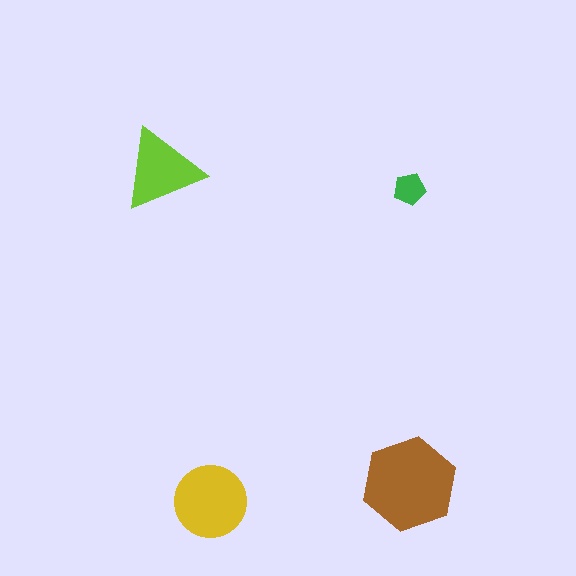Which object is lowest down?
The yellow circle is bottommost.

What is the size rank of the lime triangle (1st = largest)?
3rd.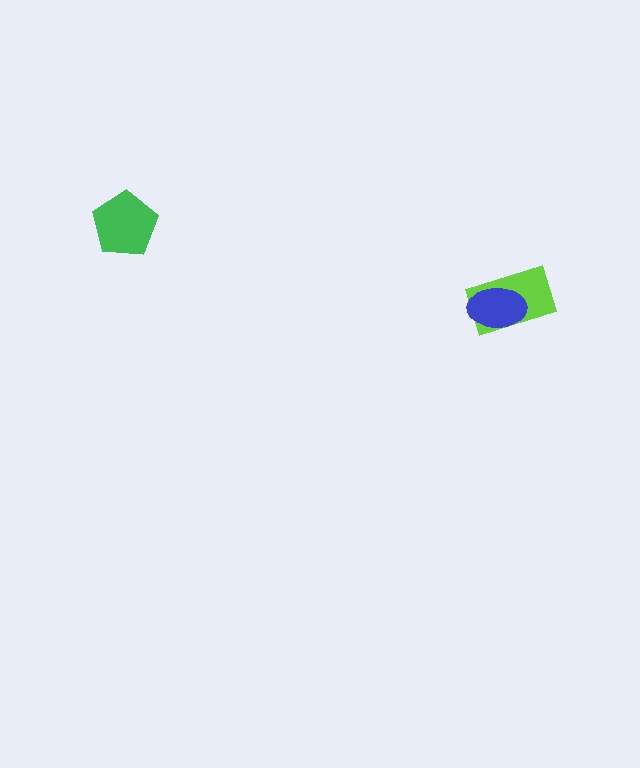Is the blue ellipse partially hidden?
No, no other shape covers it.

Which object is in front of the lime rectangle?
The blue ellipse is in front of the lime rectangle.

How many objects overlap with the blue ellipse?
1 object overlaps with the blue ellipse.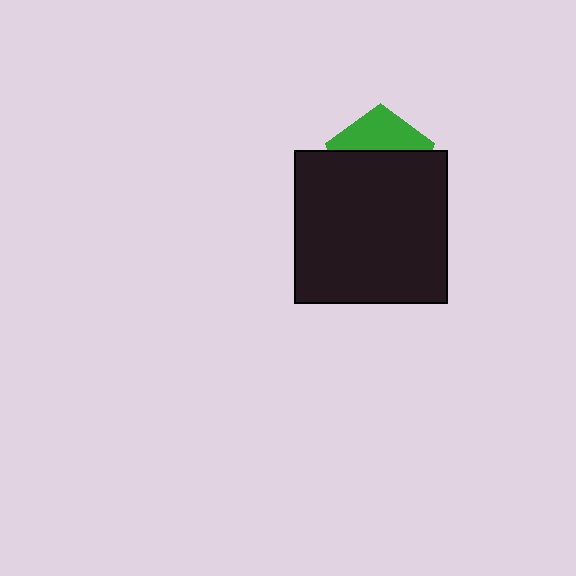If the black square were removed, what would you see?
You would see the complete green pentagon.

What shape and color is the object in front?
The object in front is a black square.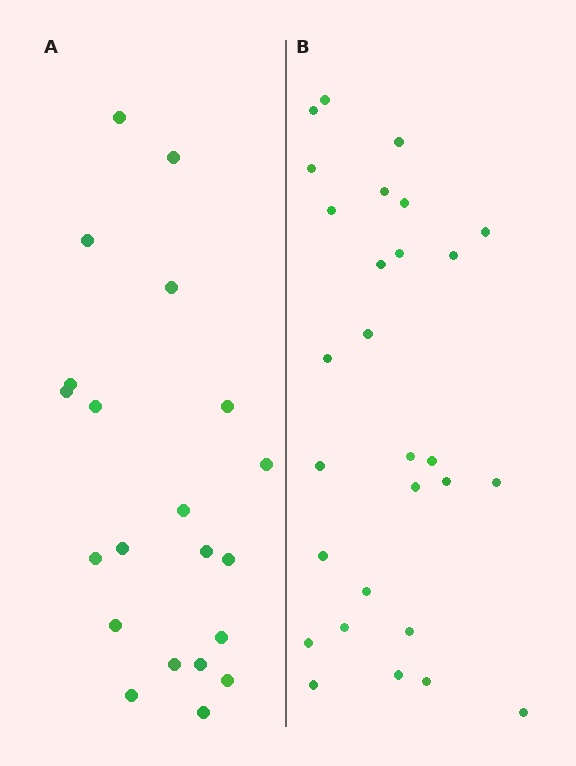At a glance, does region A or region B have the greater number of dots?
Region B (the right region) has more dots.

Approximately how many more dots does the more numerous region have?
Region B has roughly 8 or so more dots than region A.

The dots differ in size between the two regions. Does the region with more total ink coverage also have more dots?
No. Region A has more total ink coverage because its dots are larger, but region B actually contains more individual dots. Total area can be misleading — the number of items is what matters here.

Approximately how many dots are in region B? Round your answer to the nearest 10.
About 30 dots. (The exact count is 28, which rounds to 30.)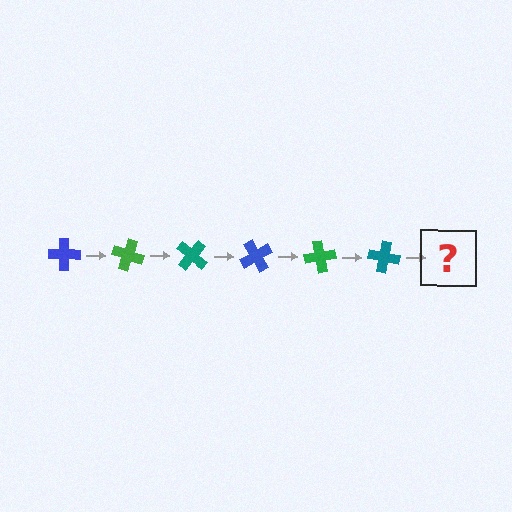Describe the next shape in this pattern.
It should be a blue cross, rotated 120 degrees from the start.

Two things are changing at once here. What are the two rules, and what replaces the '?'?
The two rules are that it rotates 20 degrees each step and the color cycles through blue, green, and teal. The '?' should be a blue cross, rotated 120 degrees from the start.